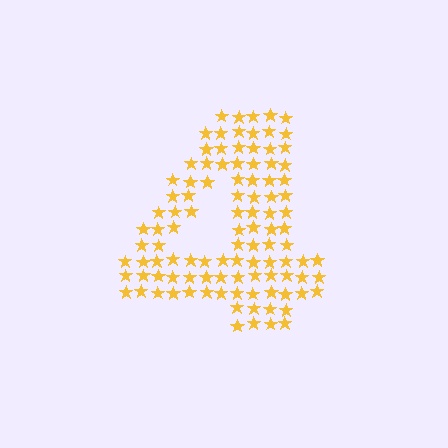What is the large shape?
The large shape is the digit 4.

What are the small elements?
The small elements are stars.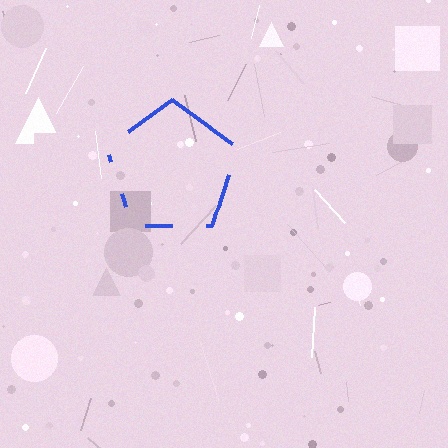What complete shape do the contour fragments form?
The contour fragments form a pentagon.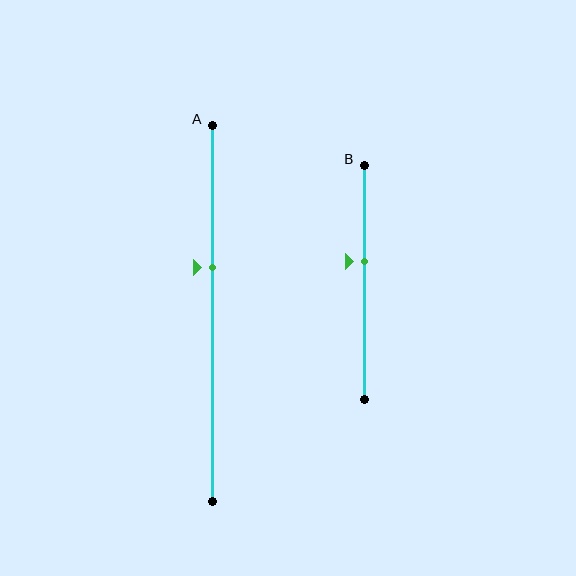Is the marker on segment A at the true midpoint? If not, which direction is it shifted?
No, the marker on segment A is shifted upward by about 12% of the segment length.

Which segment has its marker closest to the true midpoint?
Segment B has its marker closest to the true midpoint.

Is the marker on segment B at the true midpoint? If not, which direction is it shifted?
No, the marker on segment B is shifted upward by about 9% of the segment length.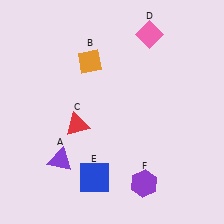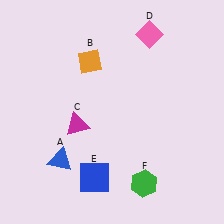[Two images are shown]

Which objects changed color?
A changed from purple to blue. C changed from red to magenta. F changed from purple to green.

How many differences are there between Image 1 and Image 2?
There are 3 differences between the two images.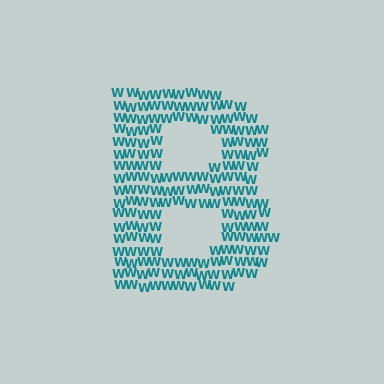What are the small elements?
The small elements are letter W's.